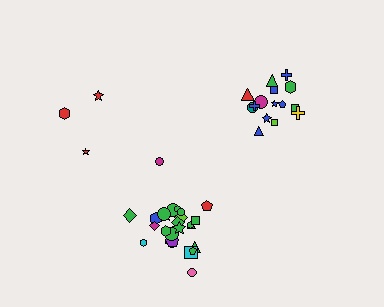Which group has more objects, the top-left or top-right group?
The top-right group.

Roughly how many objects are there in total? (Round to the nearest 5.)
Roughly 45 objects in total.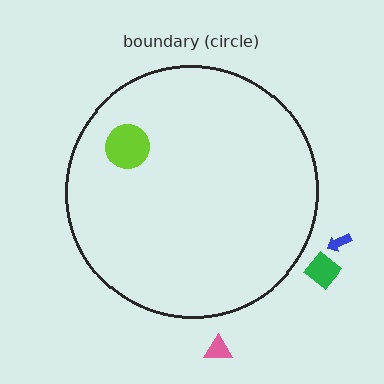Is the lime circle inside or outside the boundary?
Inside.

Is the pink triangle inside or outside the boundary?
Outside.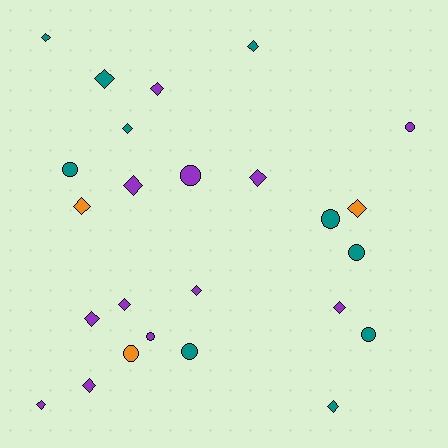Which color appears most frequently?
Purple, with 12 objects.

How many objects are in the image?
There are 25 objects.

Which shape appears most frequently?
Diamond, with 16 objects.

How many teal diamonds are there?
There are 5 teal diamonds.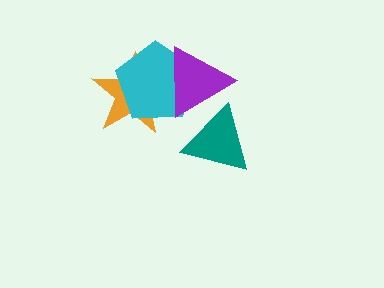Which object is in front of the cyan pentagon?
The purple triangle is in front of the cyan pentagon.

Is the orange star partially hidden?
Yes, it is partially covered by another shape.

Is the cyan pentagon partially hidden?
Yes, it is partially covered by another shape.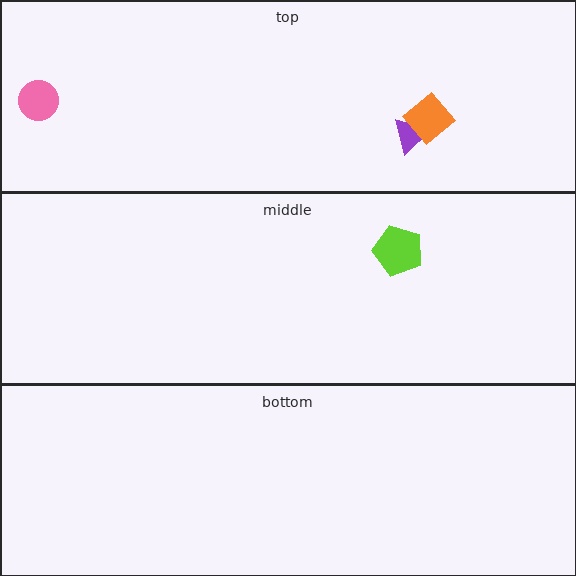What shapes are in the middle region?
The lime pentagon.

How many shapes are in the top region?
3.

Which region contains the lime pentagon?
The middle region.